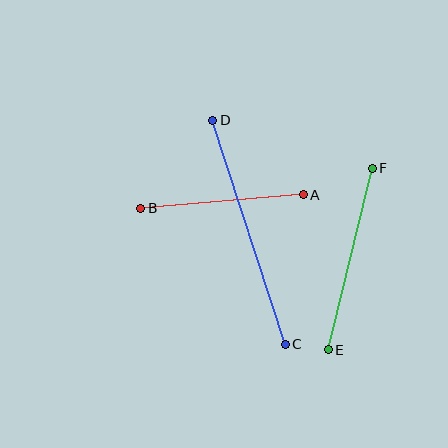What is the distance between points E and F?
The distance is approximately 187 pixels.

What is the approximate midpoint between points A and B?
The midpoint is at approximately (222, 202) pixels.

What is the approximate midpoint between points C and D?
The midpoint is at approximately (249, 232) pixels.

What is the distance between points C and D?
The distance is approximately 235 pixels.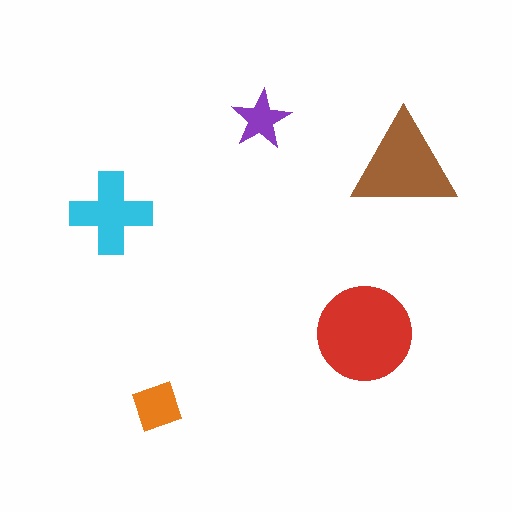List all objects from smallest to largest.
The purple star, the orange diamond, the cyan cross, the brown triangle, the red circle.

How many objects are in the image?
There are 5 objects in the image.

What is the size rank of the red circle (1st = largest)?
1st.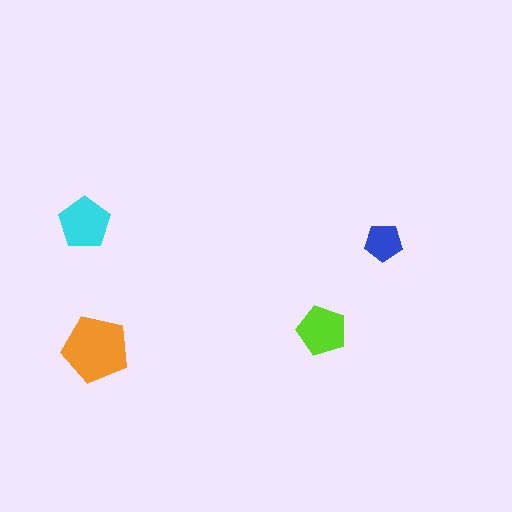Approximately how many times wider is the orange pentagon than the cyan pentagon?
About 1.5 times wider.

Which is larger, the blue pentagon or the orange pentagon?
The orange one.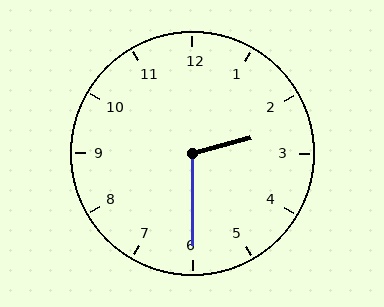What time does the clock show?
2:30.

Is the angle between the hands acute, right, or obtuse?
It is obtuse.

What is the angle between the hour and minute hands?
Approximately 105 degrees.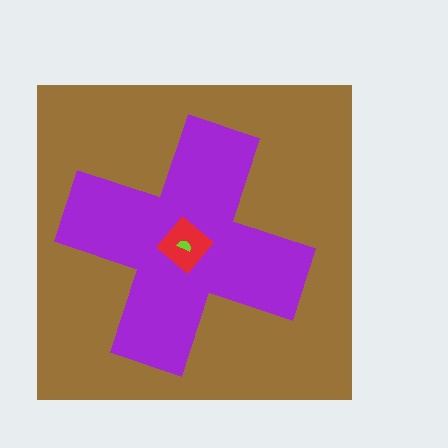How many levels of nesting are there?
4.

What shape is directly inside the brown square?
The purple cross.